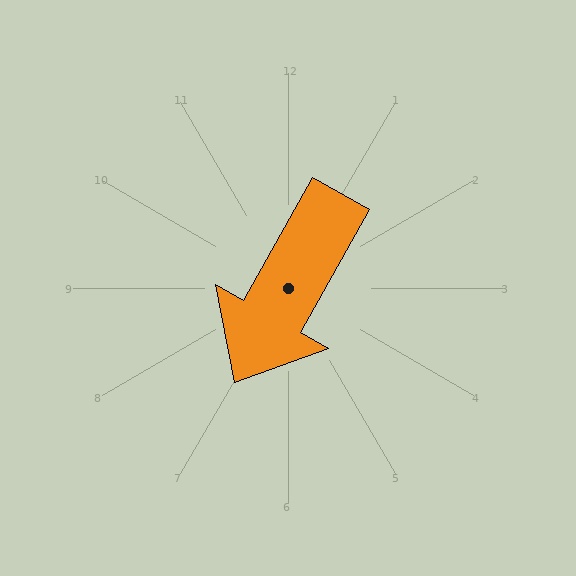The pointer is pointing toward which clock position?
Roughly 7 o'clock.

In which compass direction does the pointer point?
Southwest.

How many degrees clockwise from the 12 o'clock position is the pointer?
Approximately 209 degrees.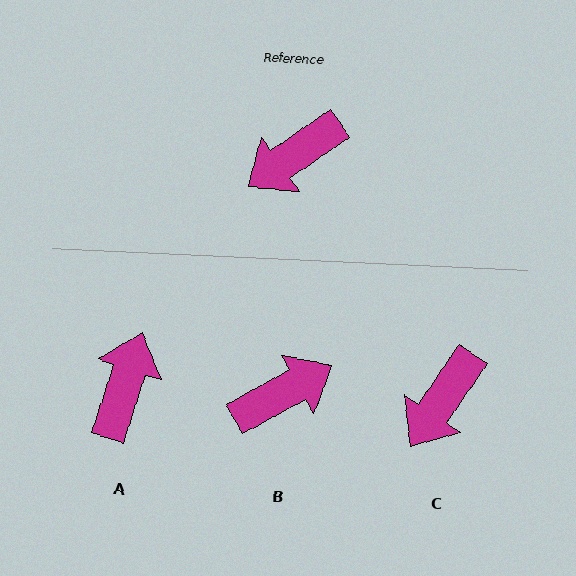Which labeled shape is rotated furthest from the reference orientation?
B, about 174 degrees away.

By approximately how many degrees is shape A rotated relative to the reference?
Approximately 143 degrees clockwise.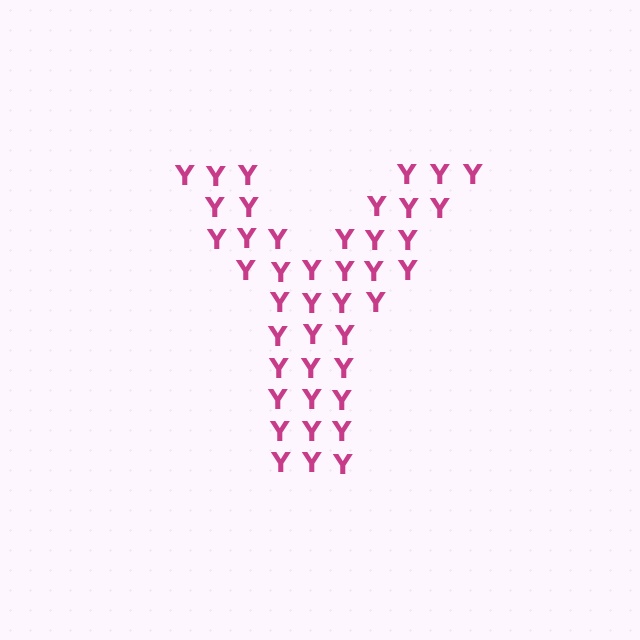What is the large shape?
The large shape is the letter Y.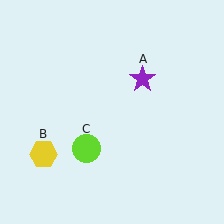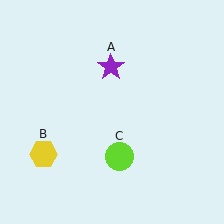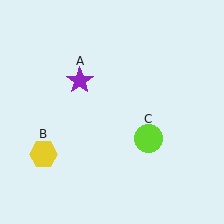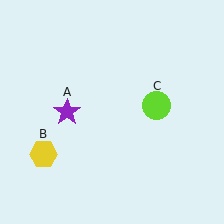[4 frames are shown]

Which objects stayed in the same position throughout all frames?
Yellow hexagon (object B) remained stationary.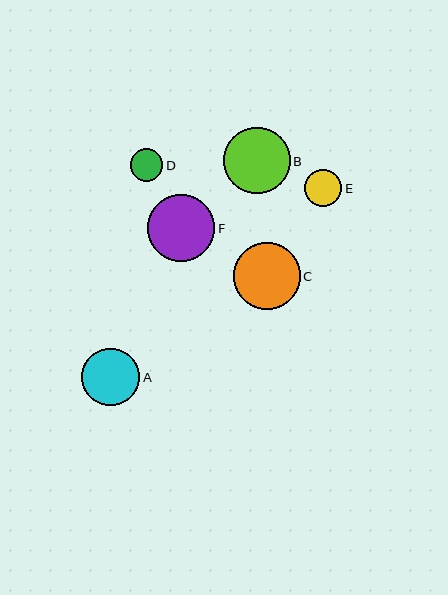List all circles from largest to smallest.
From largest to smallest: F, C, B, A, E, D.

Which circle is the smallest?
Circle D is the smallest with a size of approximately 32 pixels.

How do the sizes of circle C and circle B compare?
Circle C and circle B are approximately the same size.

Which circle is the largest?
Circle F is the largest with a size of approximately 68 pixels.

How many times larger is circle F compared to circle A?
Circle F is approximately 1.2 times the size of circle A.